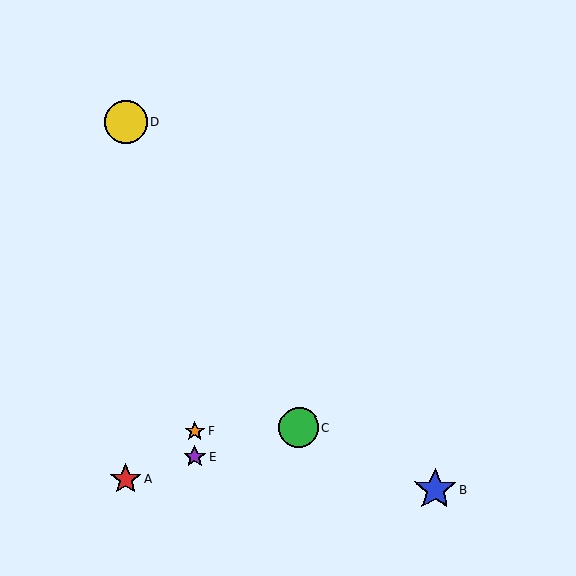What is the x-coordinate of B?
Object B is at x≈435.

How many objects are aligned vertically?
2 objects (E, F) are aligned vertically.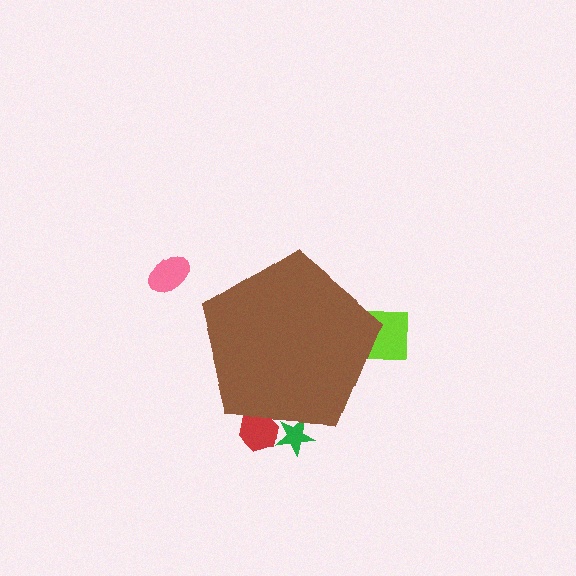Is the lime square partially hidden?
Yes, the lime square is partially hidden behind the brown pentagon.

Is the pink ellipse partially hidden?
No, the pink ellipse is fully visible.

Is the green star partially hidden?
Yes, the green star is partially hidden behind the brown pentagon.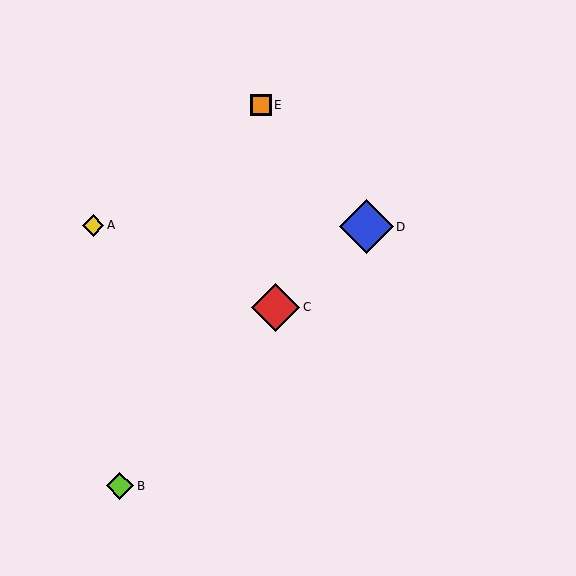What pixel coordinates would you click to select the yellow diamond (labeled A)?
Click at (93, 225) to select the yellow diamond A.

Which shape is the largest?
The blue diamond (labeled D) is the largest.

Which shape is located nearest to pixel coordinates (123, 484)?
The lime diamond (labeled B) at (120, 486) is nearest to that location.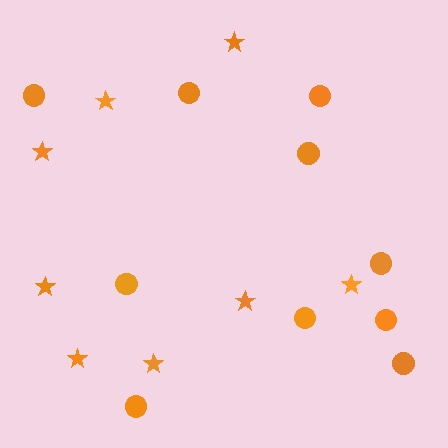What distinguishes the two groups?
There are 2 groups: one group of circles (10) and one group of stars (8).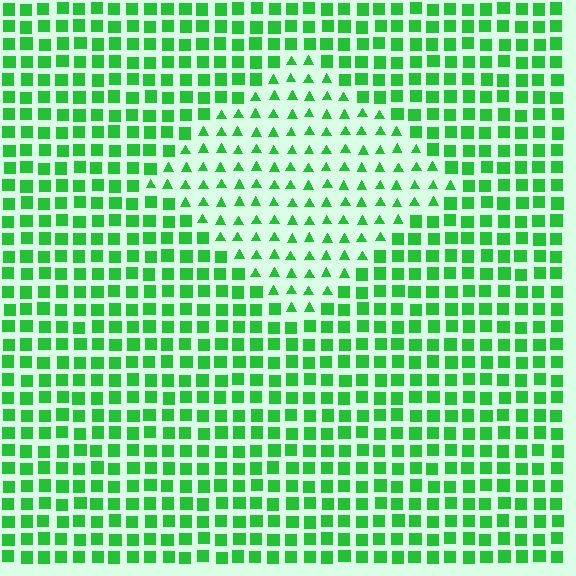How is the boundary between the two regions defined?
The boundary is defined by a change in element shape: triangles inside vs. squares outside. All elements share the same color and spacing.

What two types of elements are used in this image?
The image uses triangles inside the diamond region and squares outside it.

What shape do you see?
I see a diamond.